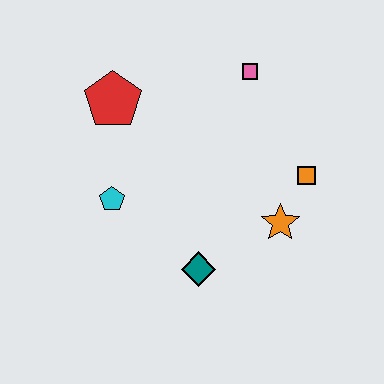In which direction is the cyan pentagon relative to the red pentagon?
The cyan pentagon is below the red pentagon.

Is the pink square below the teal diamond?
No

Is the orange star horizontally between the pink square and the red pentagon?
No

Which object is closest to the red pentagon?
The cyan pentagon is closest to the red pentagon.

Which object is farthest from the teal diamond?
The pink square is farthest from the teal diamond.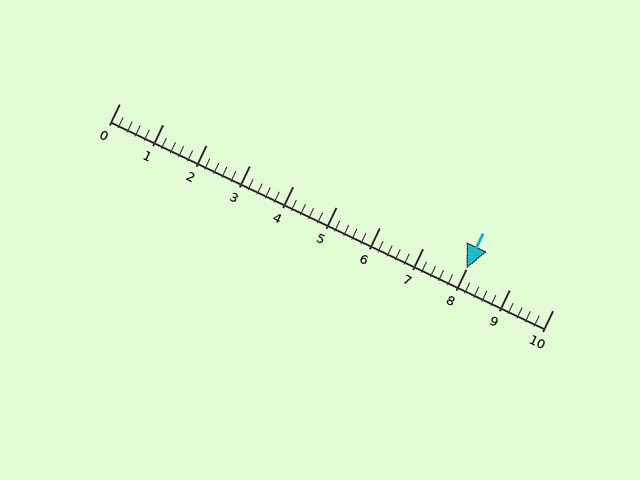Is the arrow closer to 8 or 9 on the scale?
The arrow is closer to 8.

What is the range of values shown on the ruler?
The ruler shows values from 0 to 10.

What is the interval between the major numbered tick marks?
The major tick marks are spaced 1 units apart.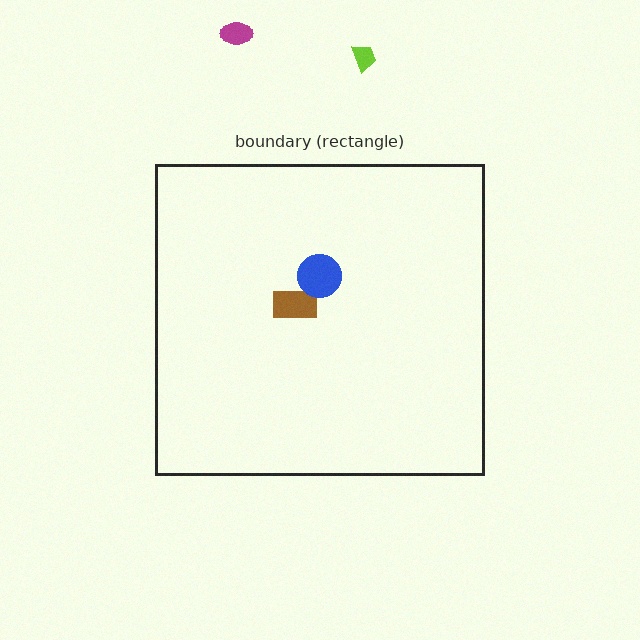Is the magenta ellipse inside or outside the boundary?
Outside.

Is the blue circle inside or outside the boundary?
Inside.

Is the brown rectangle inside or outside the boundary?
Inside.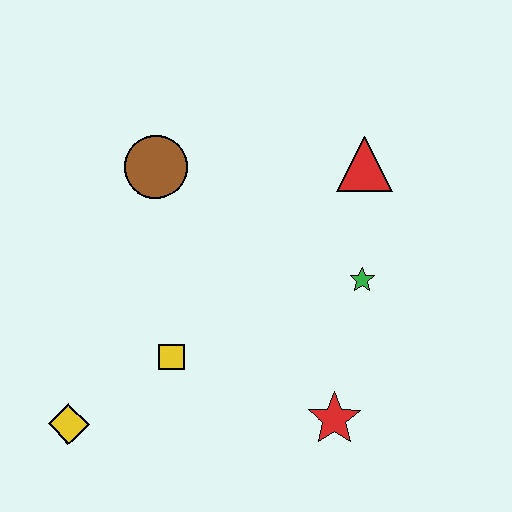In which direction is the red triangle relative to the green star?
The red triangle is above the green star.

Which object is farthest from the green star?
The yellow diamond is farthest from the green star.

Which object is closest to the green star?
The red triangle is closest to the green star.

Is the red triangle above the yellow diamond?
Yes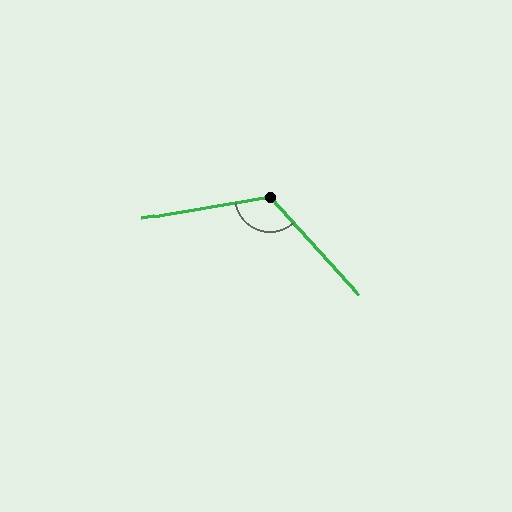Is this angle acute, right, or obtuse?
It is obtuse.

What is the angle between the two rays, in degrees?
Approximately 122 degrees.